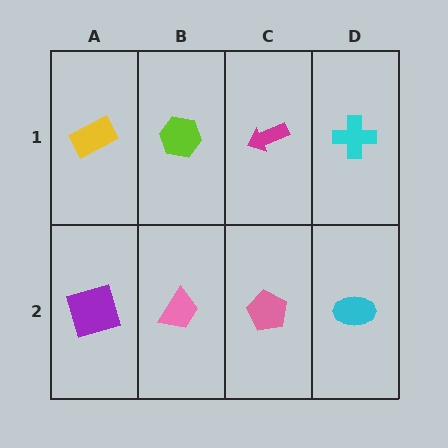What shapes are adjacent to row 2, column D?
A cyan cross (row 1, column D), a pink pentagon (row 2, column C).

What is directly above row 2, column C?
A magenta arrow.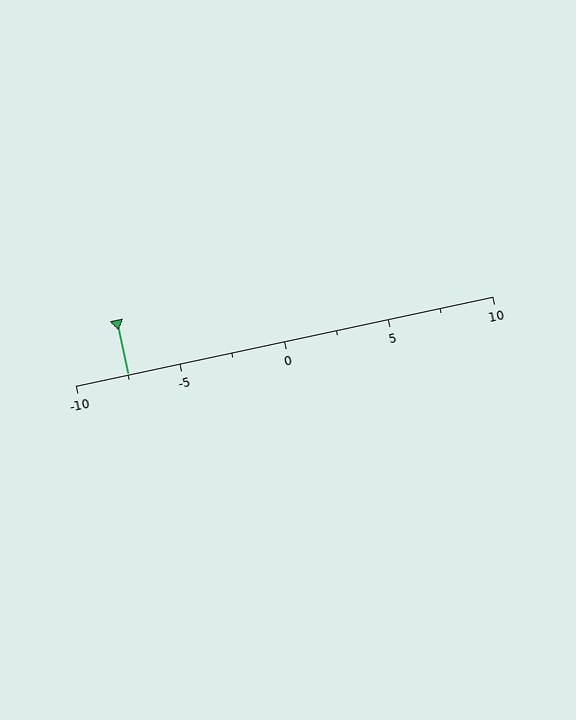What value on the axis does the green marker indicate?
The marker indicates approximately -7.5.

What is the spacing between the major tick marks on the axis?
The major ticks are spaced 5 apart.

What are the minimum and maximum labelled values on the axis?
The axis runs from -10 to 10.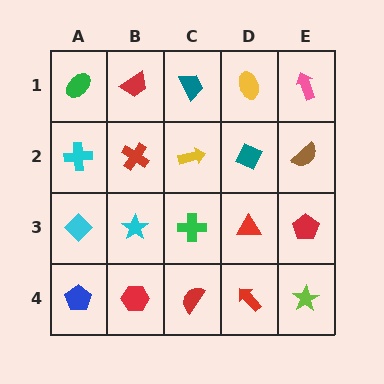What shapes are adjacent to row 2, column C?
A teal trapezoid (row 1, column C), a green cross (row 3, column C), a red cross (row 2, column B), a teal diamond (row 2, column D).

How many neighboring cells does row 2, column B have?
4.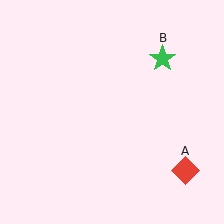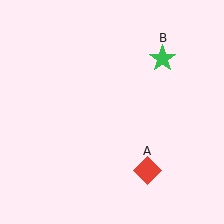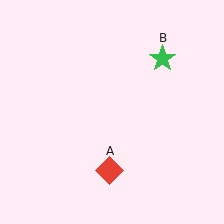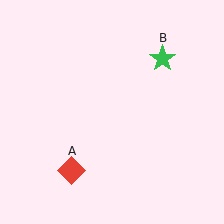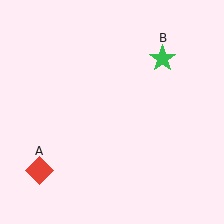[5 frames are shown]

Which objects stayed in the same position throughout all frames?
Green star (object B) remained stationary.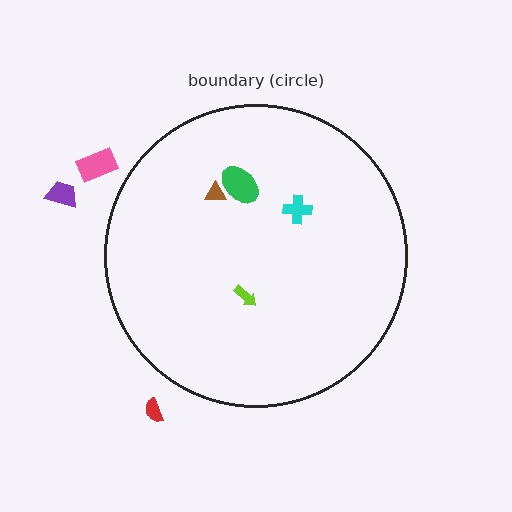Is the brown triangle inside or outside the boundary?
Inside.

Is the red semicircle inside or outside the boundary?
Outside.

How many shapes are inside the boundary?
4 inside, 3 outside.